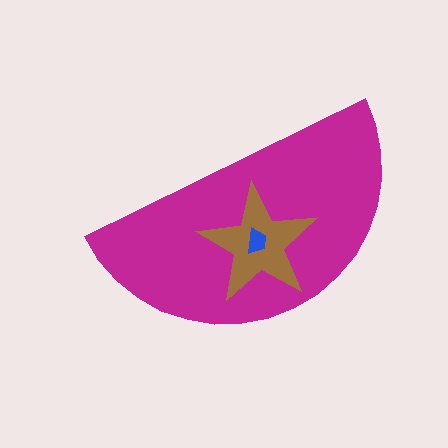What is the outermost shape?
The magenta semicircle.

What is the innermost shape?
The blue trapezoid.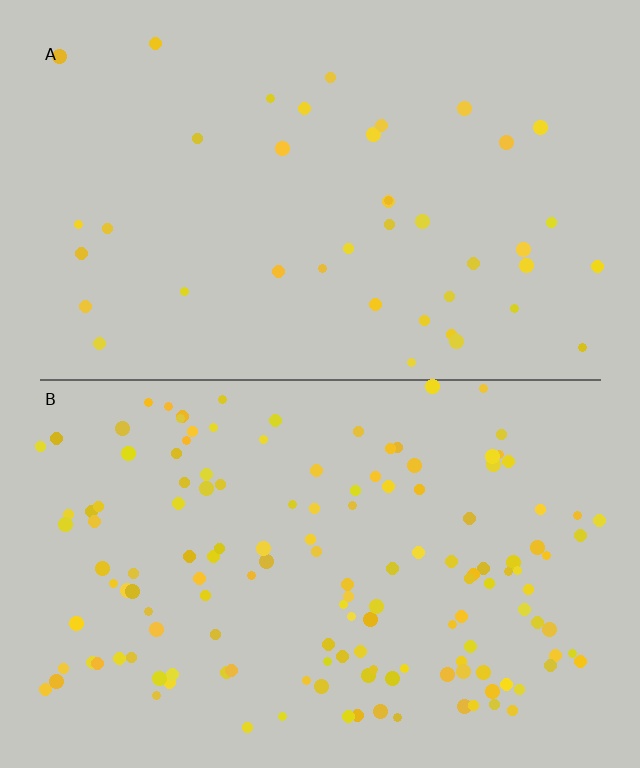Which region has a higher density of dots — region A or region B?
B (the bottom).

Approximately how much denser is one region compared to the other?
Approximately 3.5× — region B over region A.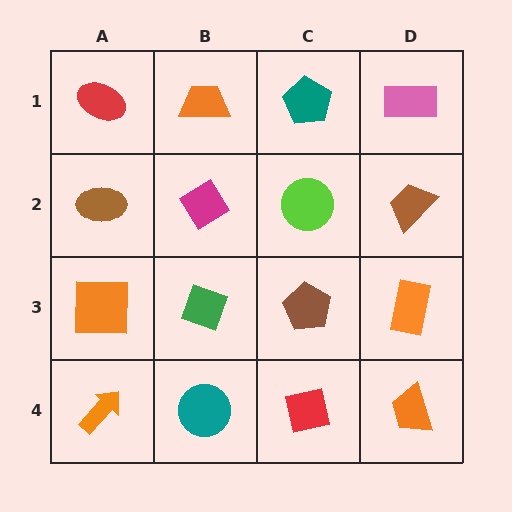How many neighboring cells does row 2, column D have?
3.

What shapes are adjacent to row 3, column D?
A brown trapezoid (row 2, column D), an orange trapezoid (row 4, column D), a brown pentagon (row 3, column C).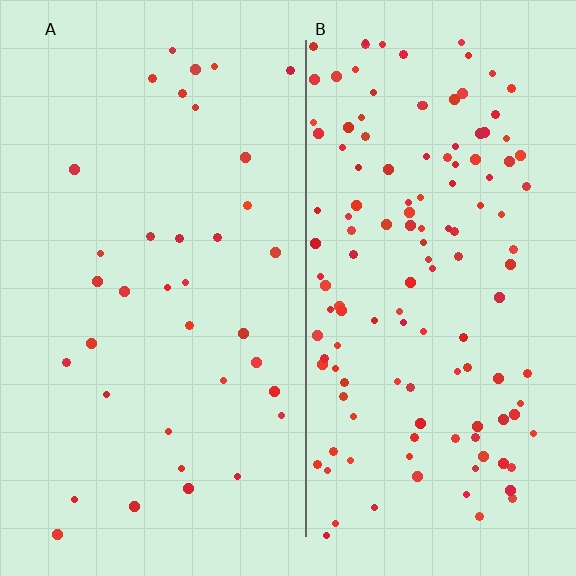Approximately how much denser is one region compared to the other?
Approximately 3.7× — region B over region A.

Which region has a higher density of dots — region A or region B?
B (the right).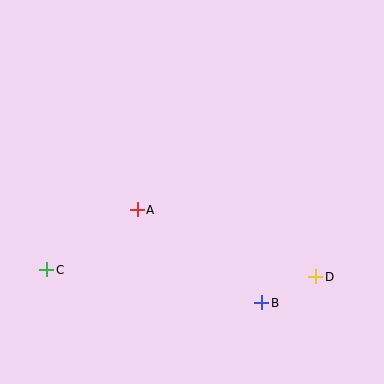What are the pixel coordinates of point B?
Point B is at (262, 303).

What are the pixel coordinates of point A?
Point A is at (137, 210).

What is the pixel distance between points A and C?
The distance between A and C is 109 pixels.